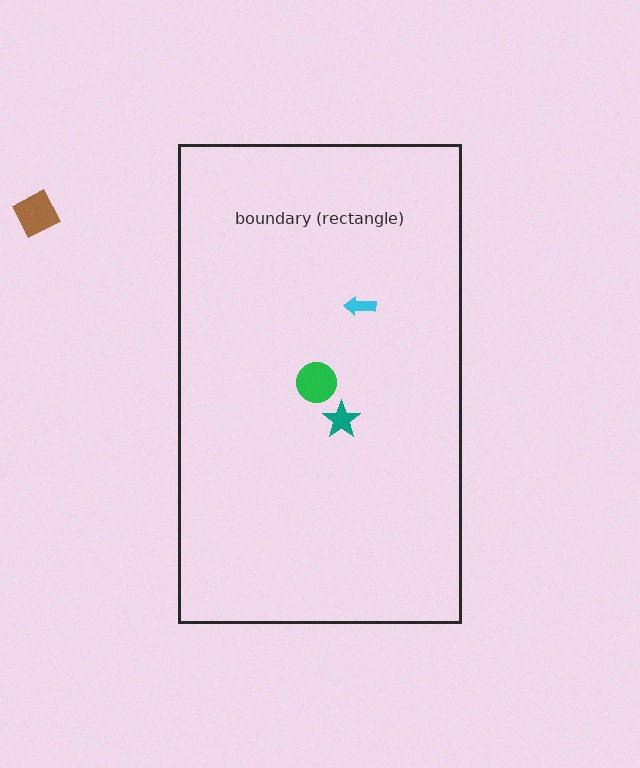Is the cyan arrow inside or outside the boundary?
Inside.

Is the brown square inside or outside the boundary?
Outside.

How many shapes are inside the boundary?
3 inside, 1 outside.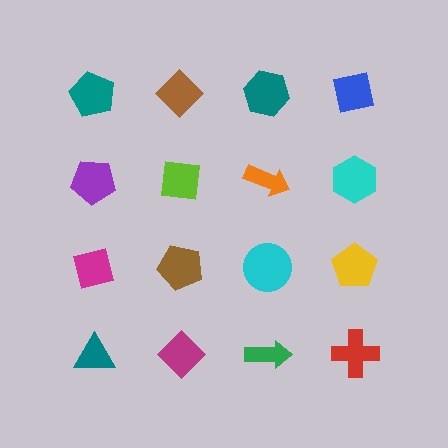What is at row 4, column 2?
A magenta diamond.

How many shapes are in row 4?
4 shapes.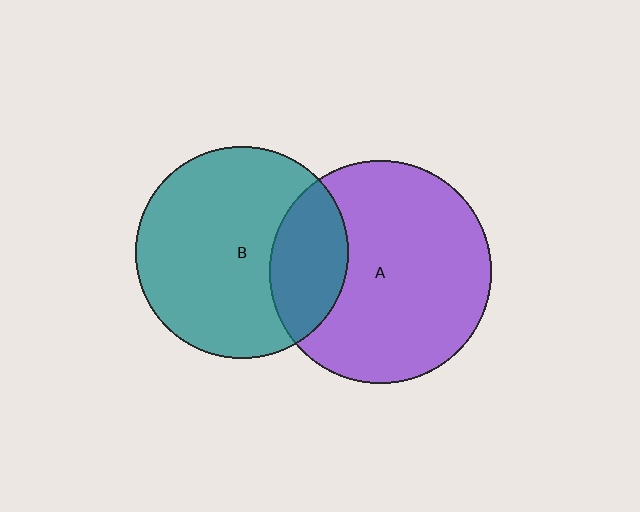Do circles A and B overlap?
Yes.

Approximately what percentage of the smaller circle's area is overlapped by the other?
Approximately 25%.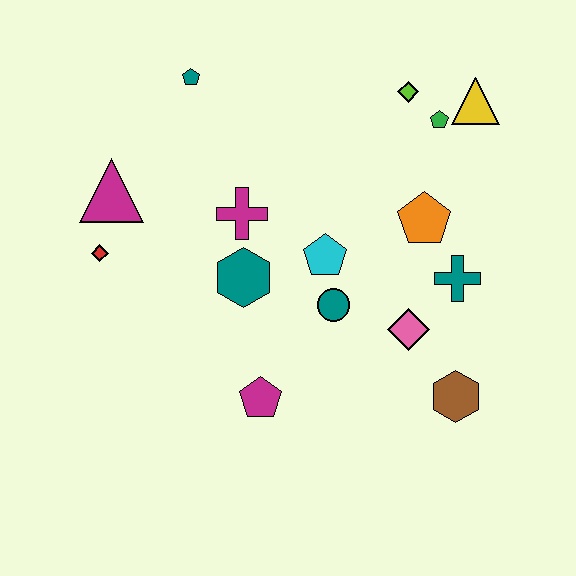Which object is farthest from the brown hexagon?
The teal pentagon is farthest from the brown hexagon.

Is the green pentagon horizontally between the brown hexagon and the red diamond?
Yes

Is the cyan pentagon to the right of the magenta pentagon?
Yes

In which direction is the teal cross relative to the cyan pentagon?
The teal cross is to the right of the cyan pentagon.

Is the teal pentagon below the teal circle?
No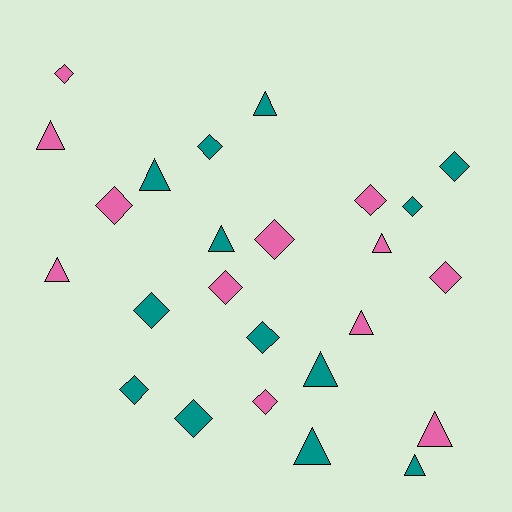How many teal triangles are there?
There are 6 teal triangles.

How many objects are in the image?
There are 25 objects.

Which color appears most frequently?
Teal, with 13 objects.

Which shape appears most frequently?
Diamond, with 14 objects.